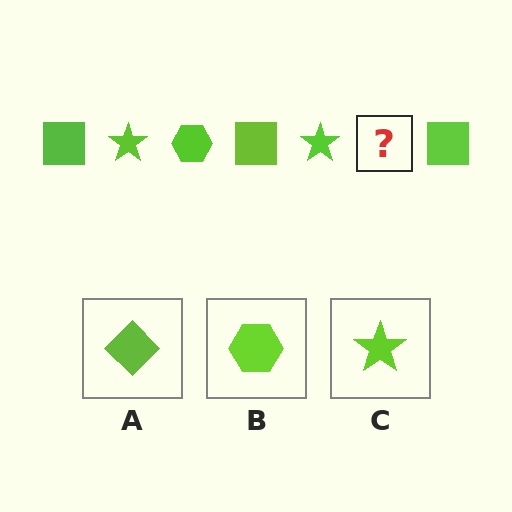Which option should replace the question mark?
Option B.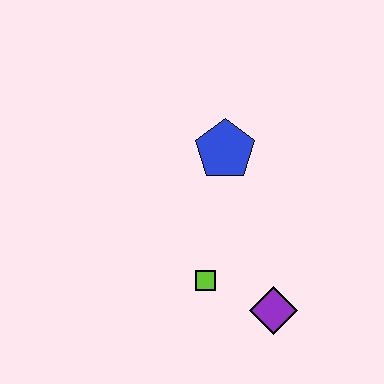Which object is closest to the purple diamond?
The lime square is closest to the purple diamond.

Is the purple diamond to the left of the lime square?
No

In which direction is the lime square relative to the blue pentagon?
The lime square is below the blue pentagon.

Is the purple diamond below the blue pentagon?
Yes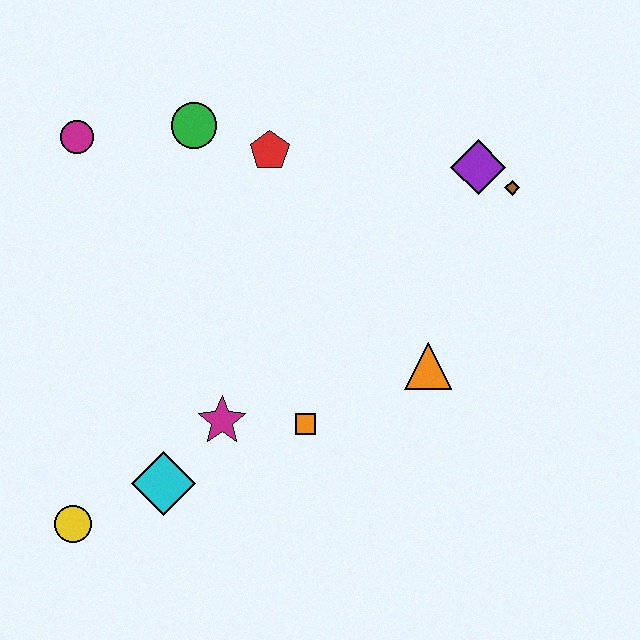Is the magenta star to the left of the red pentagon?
Yes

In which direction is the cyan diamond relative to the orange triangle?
The cyan diamond is to the left of the orange triangle.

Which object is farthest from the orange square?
The magenta circle is farthest from the orange square.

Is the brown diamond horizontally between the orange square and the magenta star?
No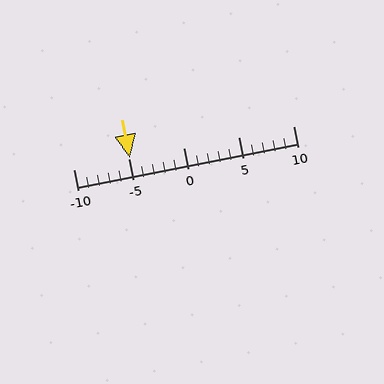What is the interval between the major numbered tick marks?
The major tick marks are spaced 5 units apart.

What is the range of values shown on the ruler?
The ruler shows values from -10 to 10.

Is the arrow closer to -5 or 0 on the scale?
The arrow is closer to -5.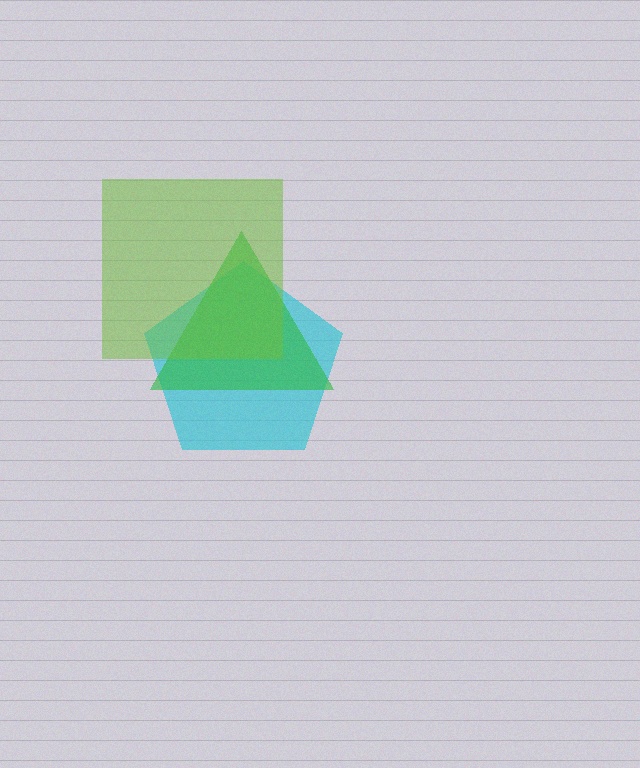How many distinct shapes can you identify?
There are 3 distinct shapes: a cyan pentagon, a green triangle, a lime square.